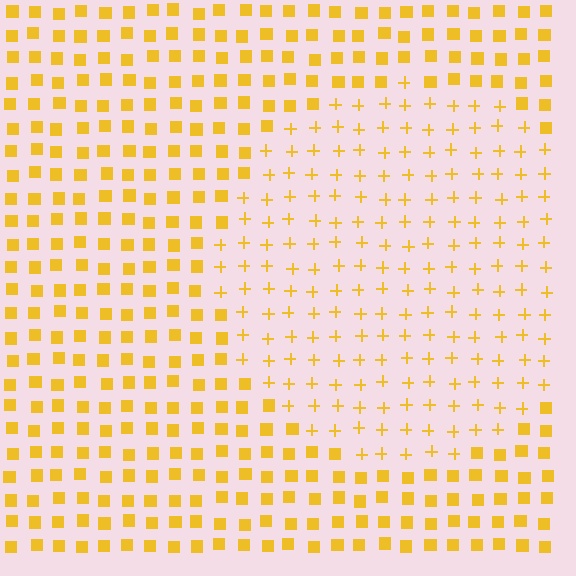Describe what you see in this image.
The image is filled with small yellow elements arranged in a uniform grid. A circle-shaped region contains plus signs, while the surrounding area contains squares. The boundary is defined purely by the change in element shape.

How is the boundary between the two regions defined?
The boundary is defined by a change in element shape: plus signs inside vs. squares outside. All elements share the same color and spacing.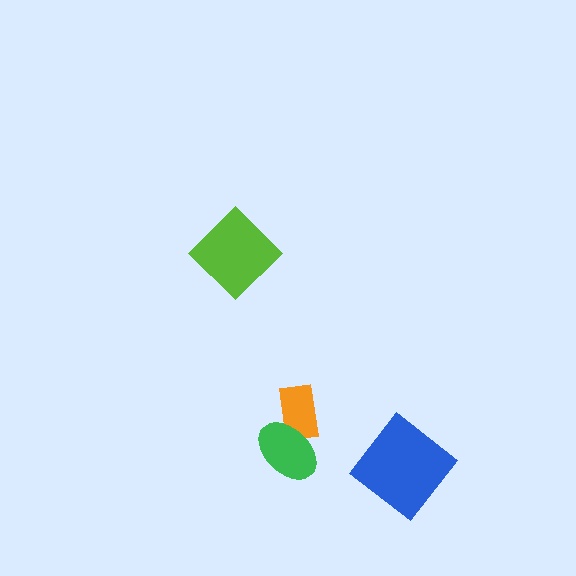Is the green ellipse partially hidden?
No, no other shape covers it.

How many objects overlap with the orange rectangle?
1 object overlaps with the orange rectangle.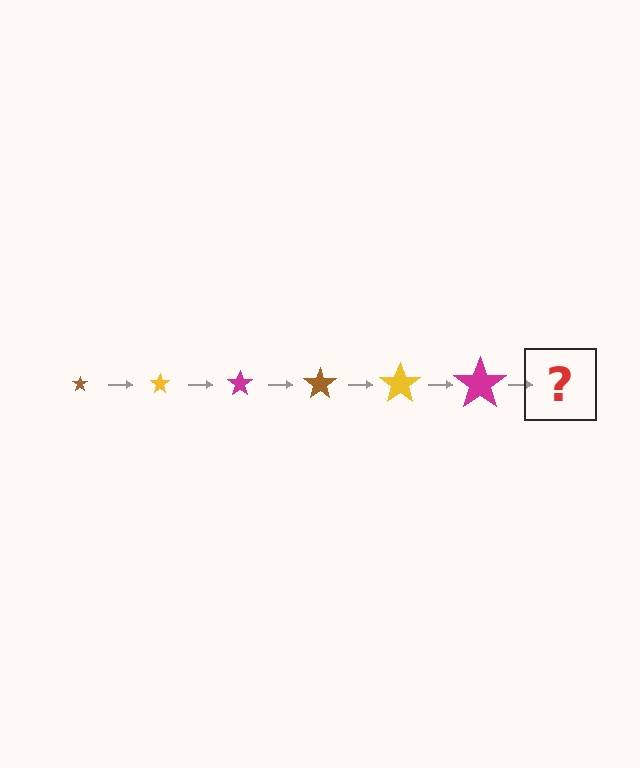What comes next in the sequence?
The next element should be a brown star, larger than the previous one.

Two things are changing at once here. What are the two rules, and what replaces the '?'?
The two rules are that the star grows larger each step and the color cycles through brown, yellow, and magenta. The '?' should be a brown star, larger than the previous one.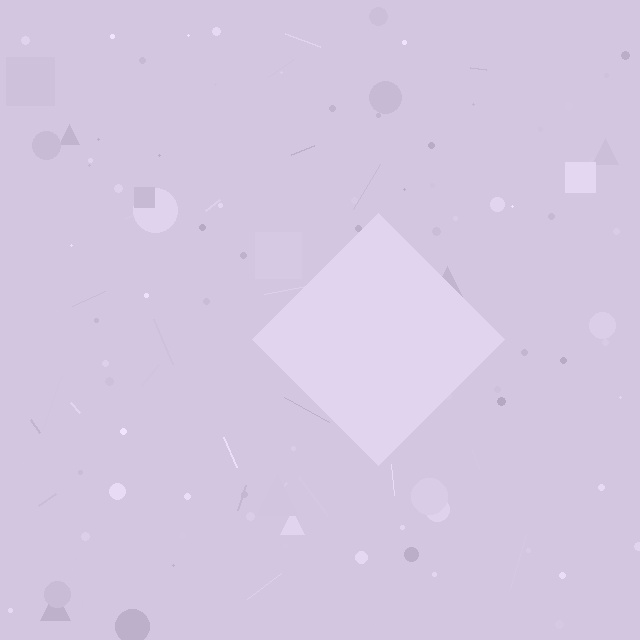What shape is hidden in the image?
A diamond is hidden in the image.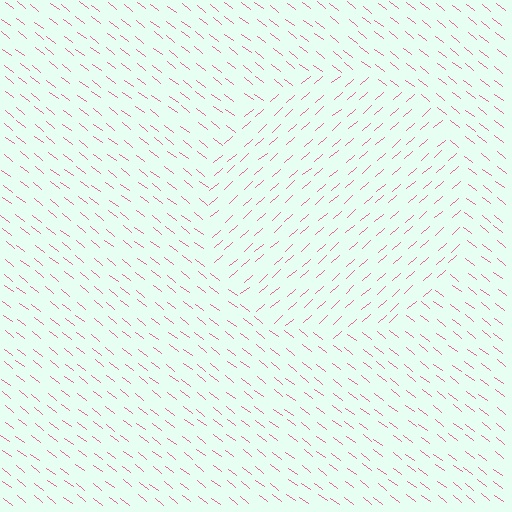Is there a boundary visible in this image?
Yes, there is a texture boundary formed by a change in line orientation.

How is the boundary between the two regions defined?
The boundary is defined purely by a change in line orientation (approximately 80 degrees difference). All lines are the same color and thickness.